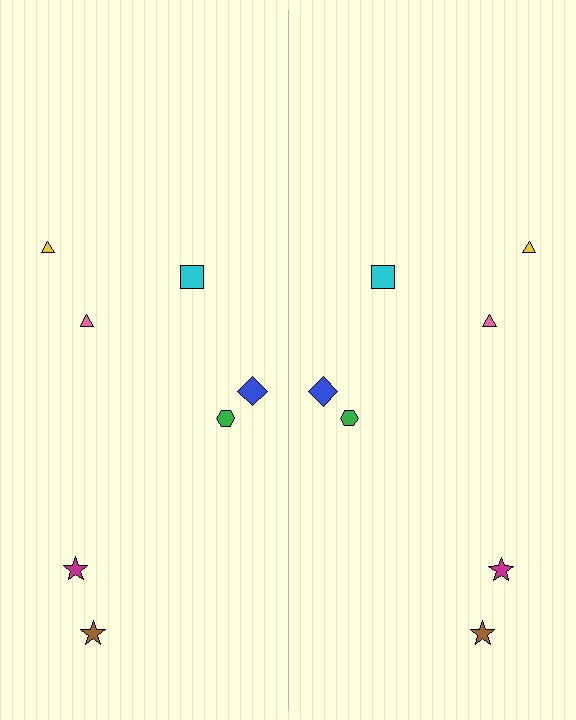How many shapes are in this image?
There are 14 shapes in this image.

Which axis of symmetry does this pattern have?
The pattern has a vertical axis of symmetry running through the center of the image.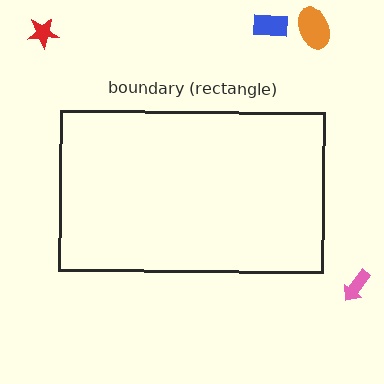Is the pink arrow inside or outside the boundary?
Outside.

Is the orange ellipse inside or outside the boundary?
Outside.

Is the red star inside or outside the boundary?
Outside.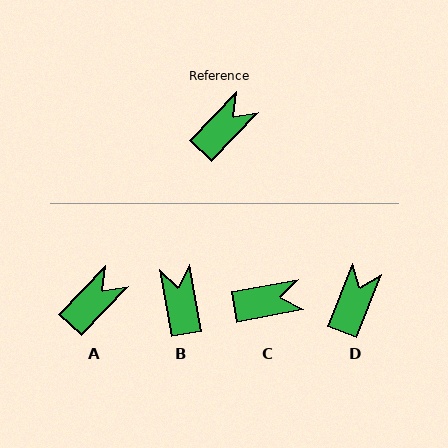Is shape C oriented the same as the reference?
No, it is off by about 36 degrees.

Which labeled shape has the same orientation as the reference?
A.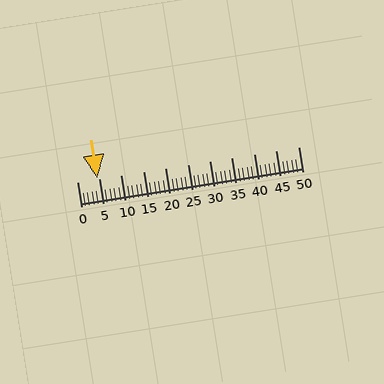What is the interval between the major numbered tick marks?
The major tick marks are spaced 5 units apart.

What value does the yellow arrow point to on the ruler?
The yellow arrow points to approximately 5.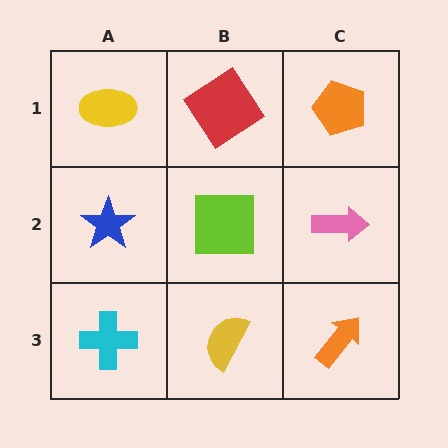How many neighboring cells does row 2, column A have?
3.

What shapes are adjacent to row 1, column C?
A pink arrow (row 2, column C), a red diamond (row 1, column B).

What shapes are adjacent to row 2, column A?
A yellow ellipse (row 1, column A), a cyan cross (row 3, column A), a lime square (row 2, column B).